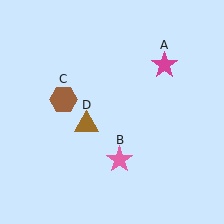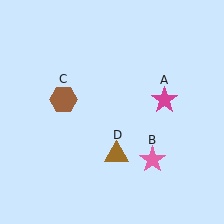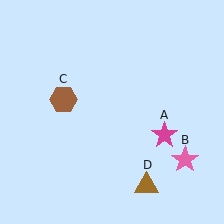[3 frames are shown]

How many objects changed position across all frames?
3 objects changed position: magenta star (object A), pink star (object B), brown triangle (object D).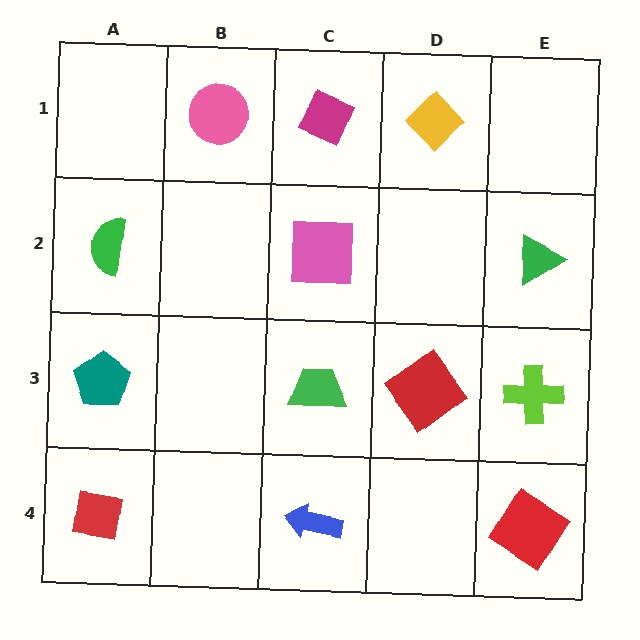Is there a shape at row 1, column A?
No, that cell is empty.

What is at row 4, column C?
A blue arrow.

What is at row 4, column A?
A red square.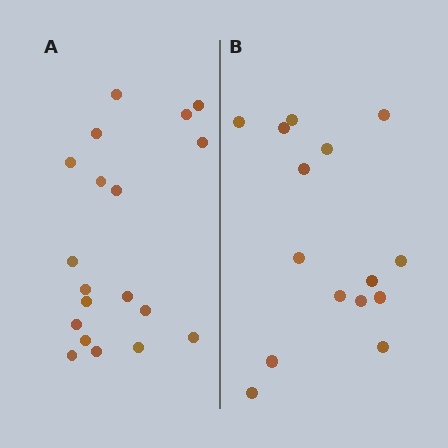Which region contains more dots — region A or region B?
Region A (the left region) has more dots.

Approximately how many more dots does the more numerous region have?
Region A has about 4 more dots than region B.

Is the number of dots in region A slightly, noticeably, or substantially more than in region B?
Region A has noticeably more, but not dramatically so. The ratio is roughly 1.3 to 1.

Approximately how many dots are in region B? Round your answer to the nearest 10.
About 20 dots. (The exact count is 15, which rounds to 20.)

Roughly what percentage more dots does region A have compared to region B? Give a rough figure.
About 25% more.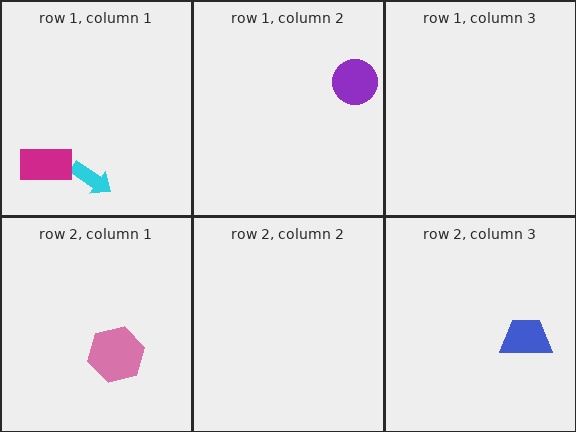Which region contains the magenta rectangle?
The row 1, column 1 region.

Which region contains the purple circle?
The row 1, column 2 region.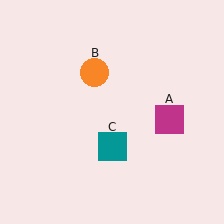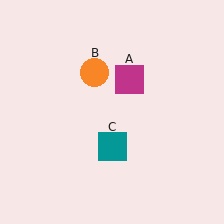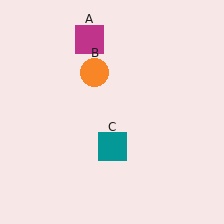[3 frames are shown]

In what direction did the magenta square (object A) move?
The magenta square (object A) moved up and to the left.